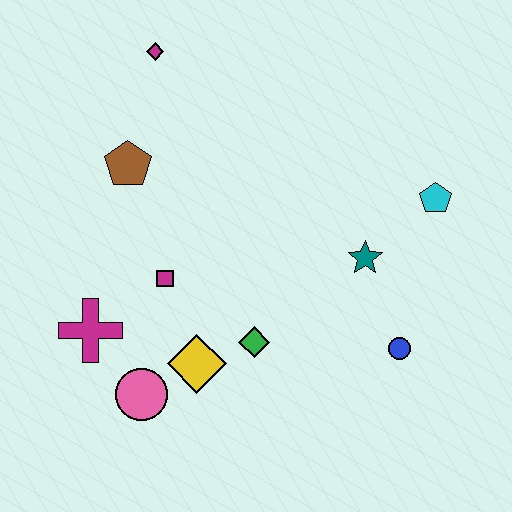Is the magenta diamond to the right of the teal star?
No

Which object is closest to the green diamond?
The yellow diamond is closest to the green diamond.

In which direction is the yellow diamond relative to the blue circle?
The yellow diamond is to the left of the blue circle.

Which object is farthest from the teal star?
The magenta diamond is farthest from the teal star.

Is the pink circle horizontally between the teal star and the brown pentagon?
Yes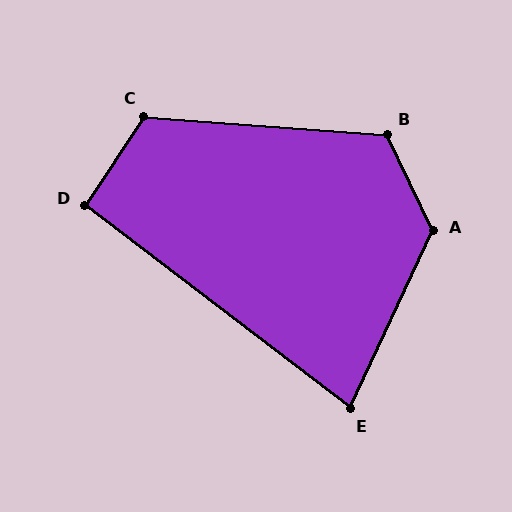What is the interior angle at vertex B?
Approximately 120 degrees (obtuse).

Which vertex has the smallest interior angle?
E, at approximately 78 degrees.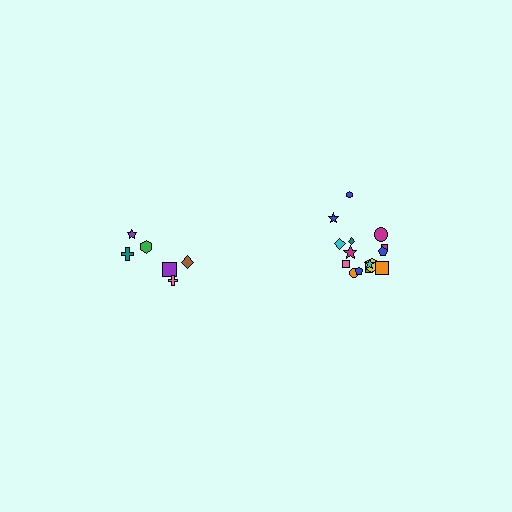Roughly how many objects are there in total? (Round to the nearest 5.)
Roughly 20 objects in total.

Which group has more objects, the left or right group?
The right group.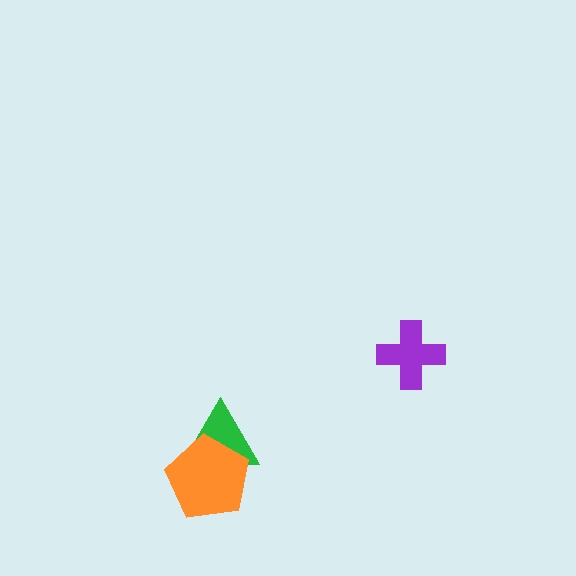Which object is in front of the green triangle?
The orange pentagon is in front of the green triangle.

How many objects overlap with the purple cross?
0 objects overlap with the purple cross.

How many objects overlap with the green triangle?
1 object overlaps with the green triangle.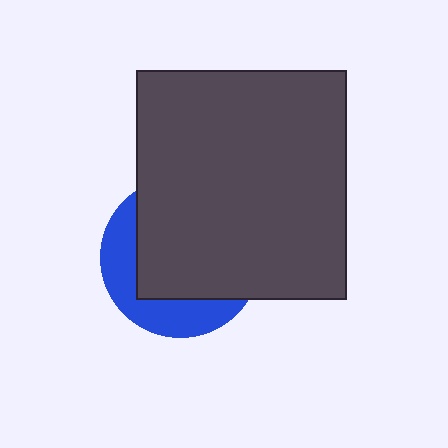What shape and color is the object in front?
The object in front is a dark gray rectangle.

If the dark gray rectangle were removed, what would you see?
You would see the complete blue circle.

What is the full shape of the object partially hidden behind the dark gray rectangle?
The partially hidden object is a blue circle.